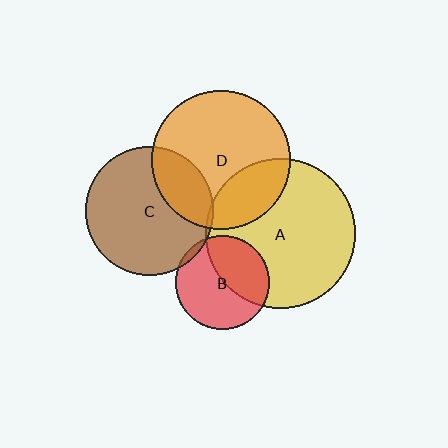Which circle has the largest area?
Circle A (yellow).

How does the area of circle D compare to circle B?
Approximately 2.2 times.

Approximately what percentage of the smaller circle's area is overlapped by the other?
Approximately 5%.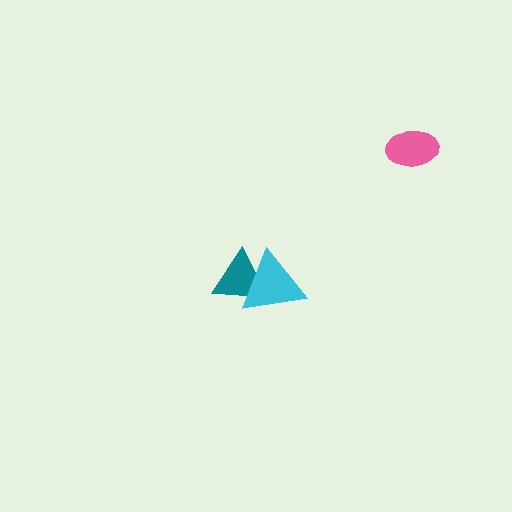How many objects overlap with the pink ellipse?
0 objects overlap with the pink ellipse.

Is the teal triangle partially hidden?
Yes, it is partially covered by another shape.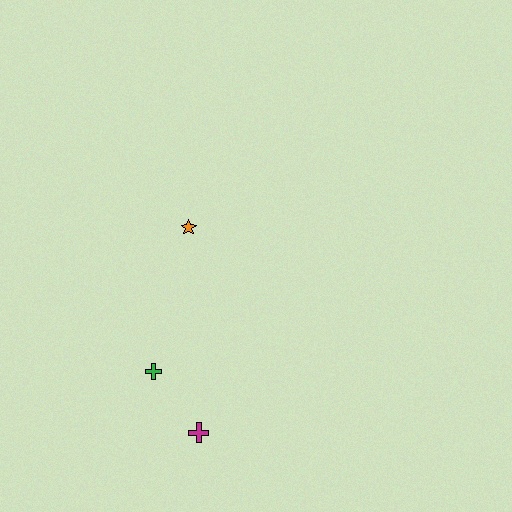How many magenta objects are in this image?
There is 1 magenta object.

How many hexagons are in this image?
There are no hexagons.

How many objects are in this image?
There are 3 objects.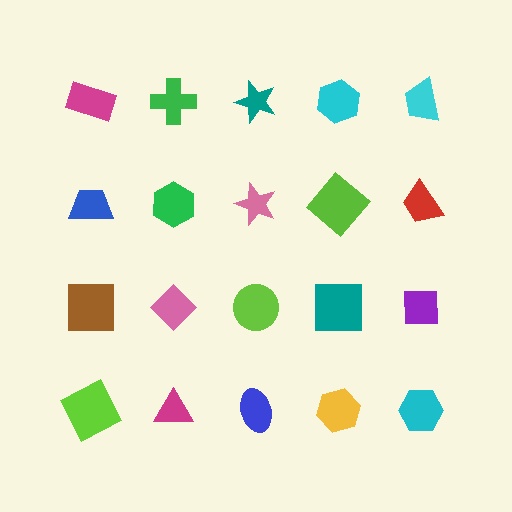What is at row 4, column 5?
A cyan hexagon.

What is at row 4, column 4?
A yellow hexagon.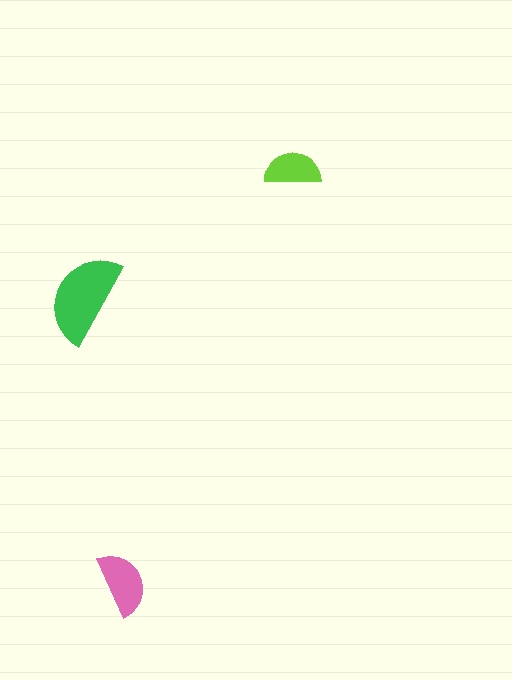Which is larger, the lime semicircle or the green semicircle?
The green one.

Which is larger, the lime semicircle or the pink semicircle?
The pink one.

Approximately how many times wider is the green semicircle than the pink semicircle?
About 1.5 times wider.